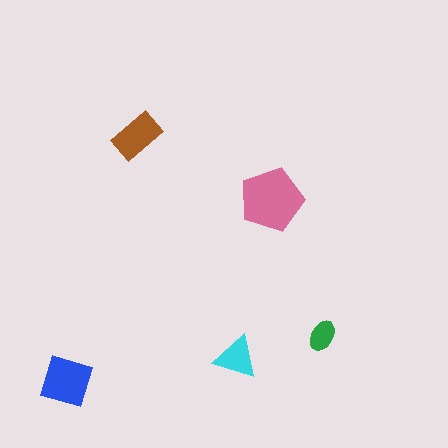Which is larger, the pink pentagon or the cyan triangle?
The pink pentagon.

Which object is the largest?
The pink pentagon.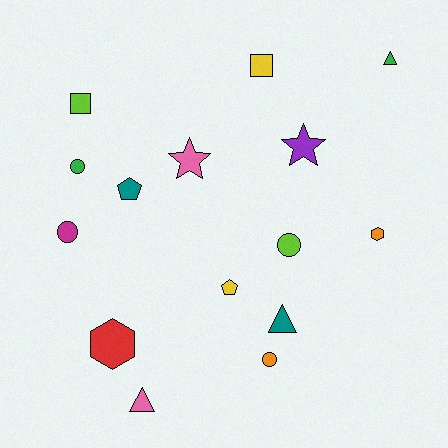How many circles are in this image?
There are 4 circles.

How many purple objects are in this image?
There is 1 purple object.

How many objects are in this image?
There are 15 objects.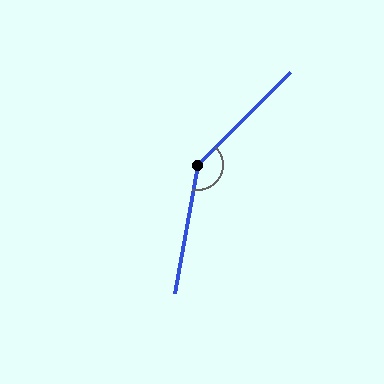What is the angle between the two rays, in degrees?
Approximately 145 degrees.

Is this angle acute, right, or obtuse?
It is obtuse.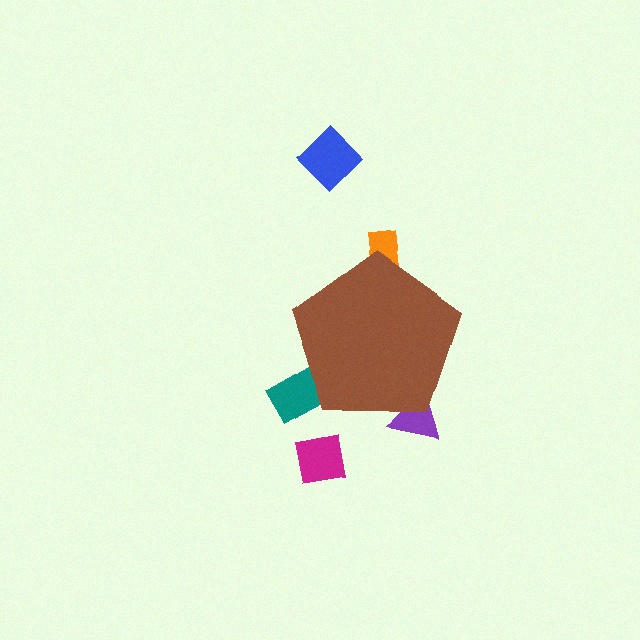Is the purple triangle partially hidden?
Yes, the purple triangle is partially hidden behind the brown pentagon.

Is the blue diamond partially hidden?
No, the blue diamond is fully visible.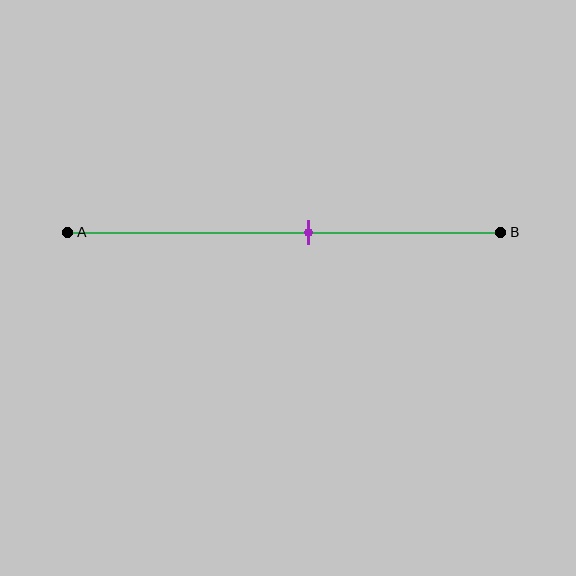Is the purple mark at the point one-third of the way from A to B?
No, the mark is at about 55% from A, not at the 33% one-third point.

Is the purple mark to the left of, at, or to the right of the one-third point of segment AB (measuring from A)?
The purple mark is to the right of the one-third point of segment AB.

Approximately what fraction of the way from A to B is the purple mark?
The purple mark is approximately 55% of the way from A to B.